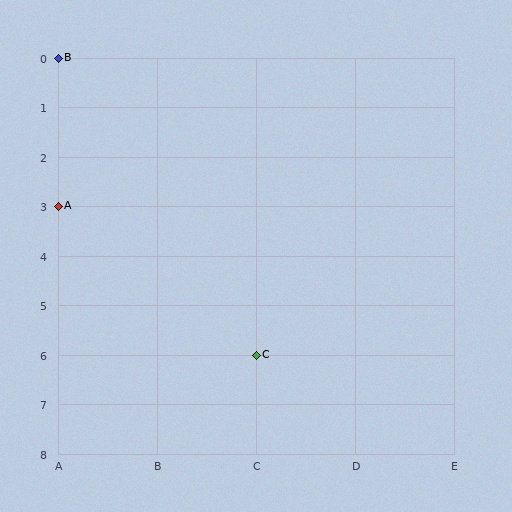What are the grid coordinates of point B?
Point B is at grid coordinates (A, 0).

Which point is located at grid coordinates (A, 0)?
Point B is at (A, 0).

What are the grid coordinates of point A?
Point A is at grid coordinates (A, 3).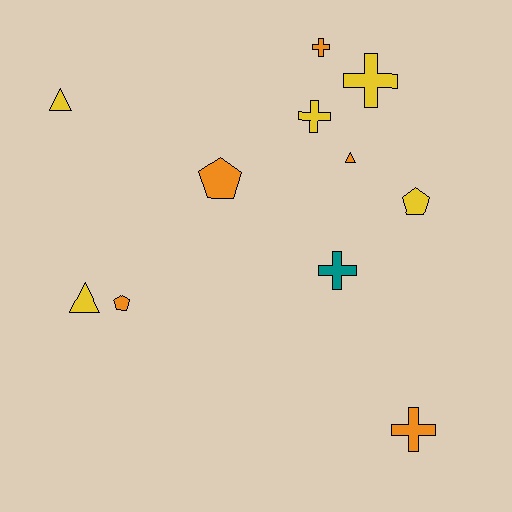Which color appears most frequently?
Yellow, with 5 objects.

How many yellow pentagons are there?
There is 1 yellow pentagon.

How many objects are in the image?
There are 11 objects.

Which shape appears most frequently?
Cross, with 5 objects.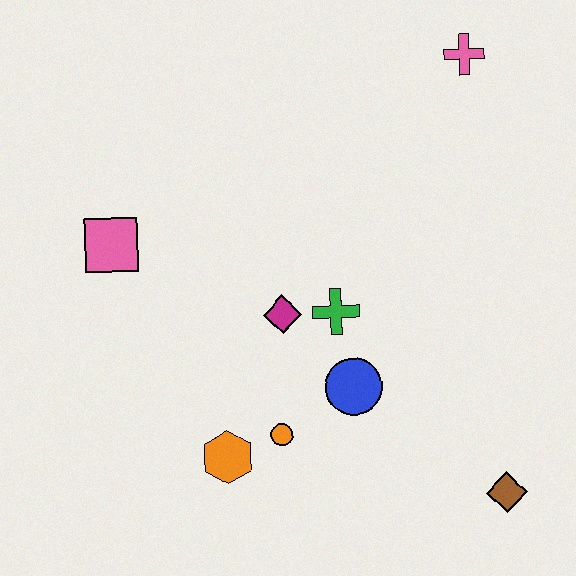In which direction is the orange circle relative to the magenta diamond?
The orange circle is below the magenta diamond.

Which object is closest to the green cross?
The magenta diamond is closest to the green cross.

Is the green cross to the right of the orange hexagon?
Yes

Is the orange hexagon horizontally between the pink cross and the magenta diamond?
No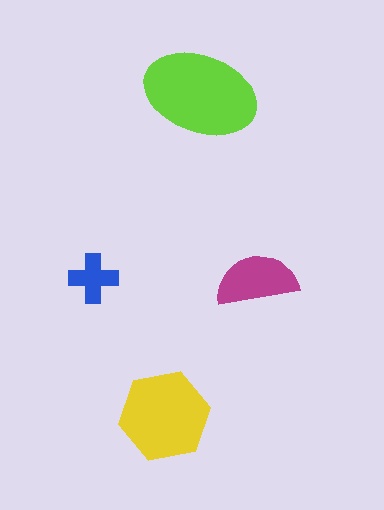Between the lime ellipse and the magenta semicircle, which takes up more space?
The lime ellipse.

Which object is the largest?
The lime ellipse.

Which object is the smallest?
The blue cross.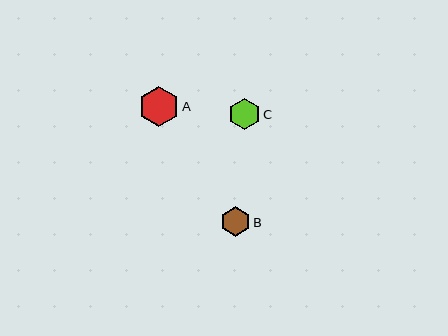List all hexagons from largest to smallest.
From largest to smallest: A, C, B.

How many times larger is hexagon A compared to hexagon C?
Hexagon A is approximately 1.3 times the size of hexagon C.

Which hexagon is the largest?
Hexagon A is the largest with a size of approximately 41 pixels.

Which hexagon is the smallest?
Hexagon B is the smallest with a size of approximately 30 pixels.